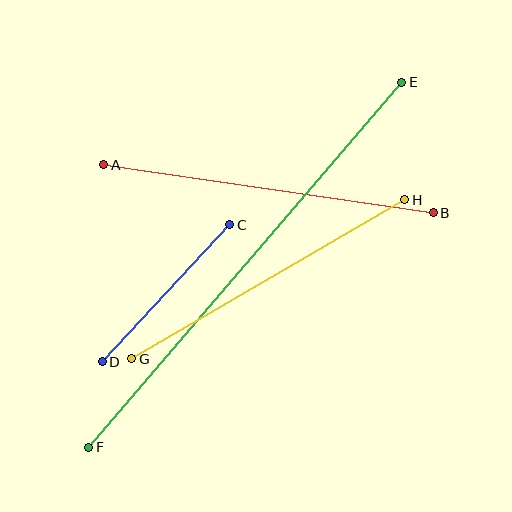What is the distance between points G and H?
The distance is approximately 316 pixels.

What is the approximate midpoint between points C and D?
The midpoint is at approximately (166, 293) pixels.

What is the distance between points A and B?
The distance is approximately 333 pixels.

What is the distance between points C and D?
The distance is approximately 187 pixels.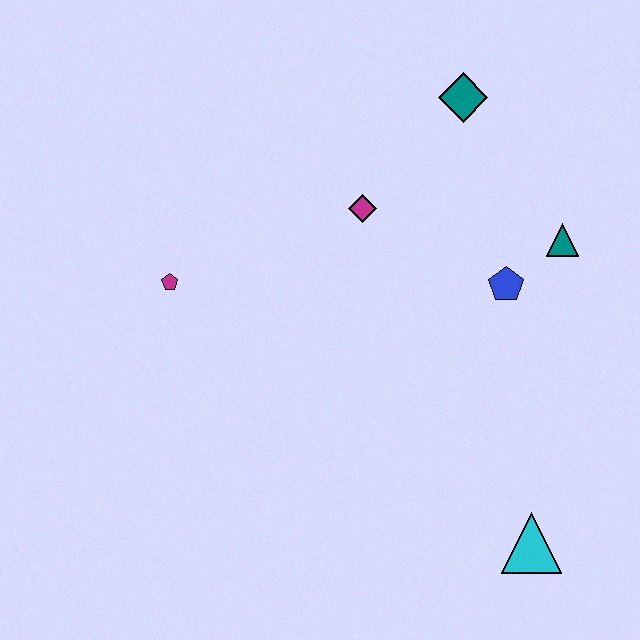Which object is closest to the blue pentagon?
The teal triangle is closest to the blue pentagon.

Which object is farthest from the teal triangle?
The magenta pentagon is farthest from the teal triangle.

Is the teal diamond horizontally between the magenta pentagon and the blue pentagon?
Yes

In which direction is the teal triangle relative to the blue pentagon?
The teal triangle is to the right of the blue pentagon.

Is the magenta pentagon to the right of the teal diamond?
No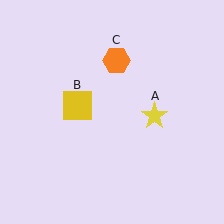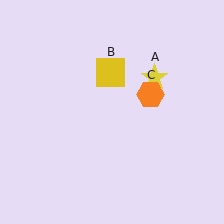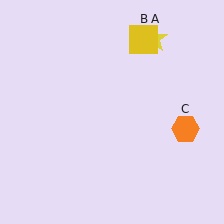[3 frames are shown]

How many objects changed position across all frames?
3 objects changed position: yellow star (object A), yellow square (object B), orange hexagon (object C).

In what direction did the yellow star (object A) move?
The yellow star (object A) moved up.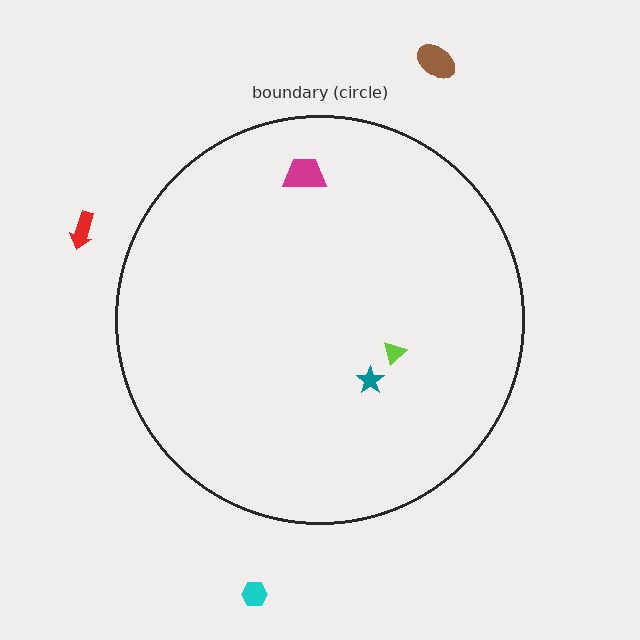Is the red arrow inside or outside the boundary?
Outside.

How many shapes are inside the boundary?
3 inside, 3 outside.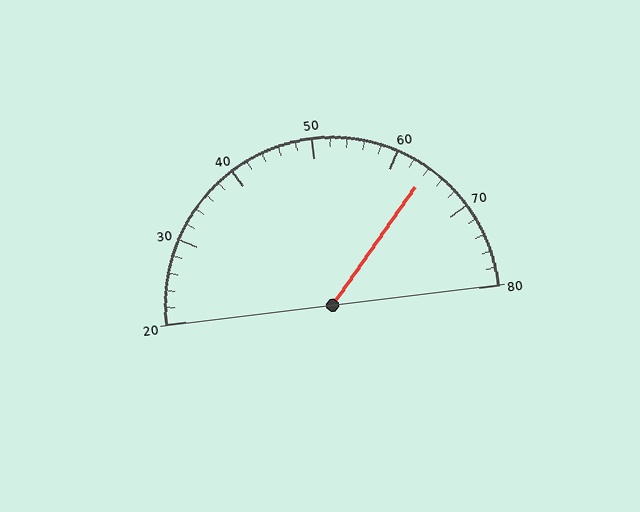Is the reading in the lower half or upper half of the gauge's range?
The reading is in the upper half of the range (20 to 80).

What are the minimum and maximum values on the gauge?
The gauge ranges from 20 to 80.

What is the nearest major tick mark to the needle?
The nearest major tick mark is 60.